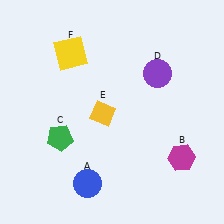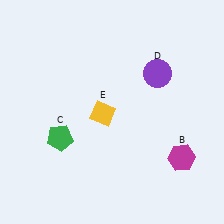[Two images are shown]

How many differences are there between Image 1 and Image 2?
There are 2 differences between the two images.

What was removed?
The yellow square (F), the blue circle (A) were removed in Image 2.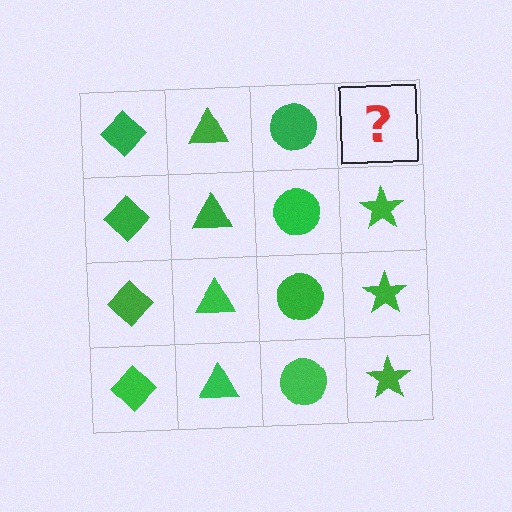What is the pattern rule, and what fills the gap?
The rule is that each column has a consistent shape. The gap should be filled with a green star.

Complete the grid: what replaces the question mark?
The question mark should be replaced with a green star.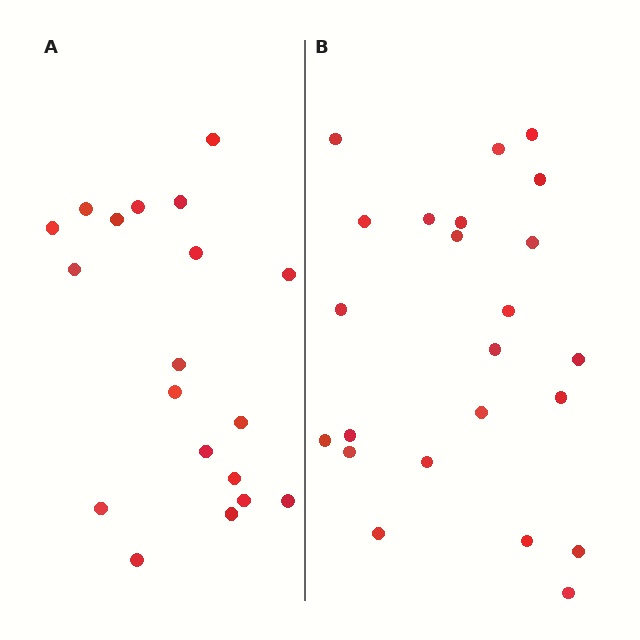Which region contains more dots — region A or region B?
Region B (the right region) has more dots.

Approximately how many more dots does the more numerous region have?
Region B has about 4 more dots than region A.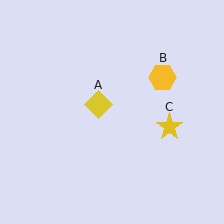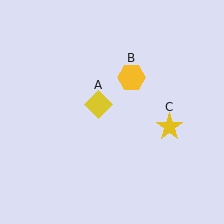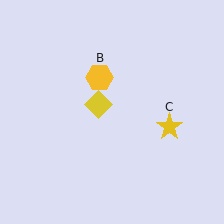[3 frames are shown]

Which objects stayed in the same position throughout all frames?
Yellow diamond (object A) and yellow star (object C) remained stationary.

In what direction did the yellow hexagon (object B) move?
The yellow hexagon (object B) moved left.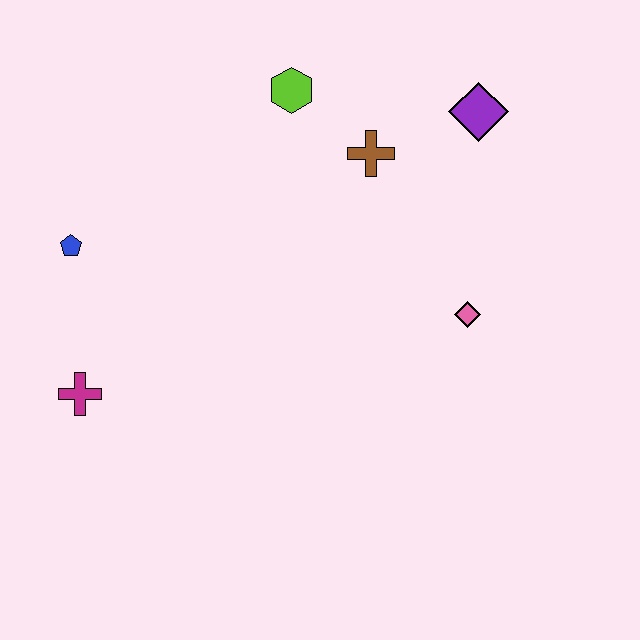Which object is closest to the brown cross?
The lime hexagon is closest to the brown cross.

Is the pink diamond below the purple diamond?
Yes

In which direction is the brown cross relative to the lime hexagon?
The brown cross is to the right of the lime hexagon.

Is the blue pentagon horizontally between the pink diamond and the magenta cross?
No